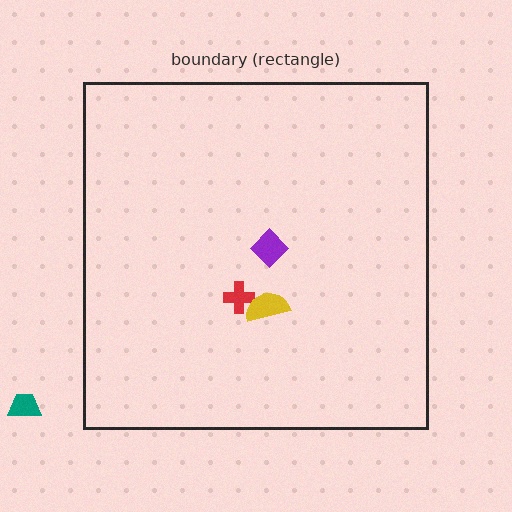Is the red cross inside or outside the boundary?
Inside.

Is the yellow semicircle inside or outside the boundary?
Inside.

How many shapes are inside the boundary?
3 inside, 1 outside.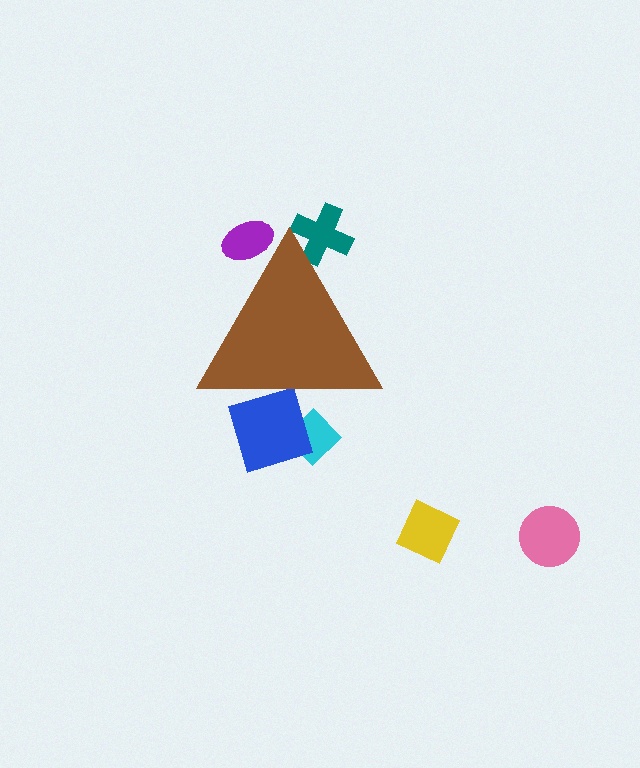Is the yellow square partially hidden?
No, the yellow square is fully visible.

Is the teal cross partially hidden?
Yes, the teal cross is partially hidden behind the brown triangle.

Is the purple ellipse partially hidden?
Yes, the purple ellipse is partially hidden behind the brown triangle.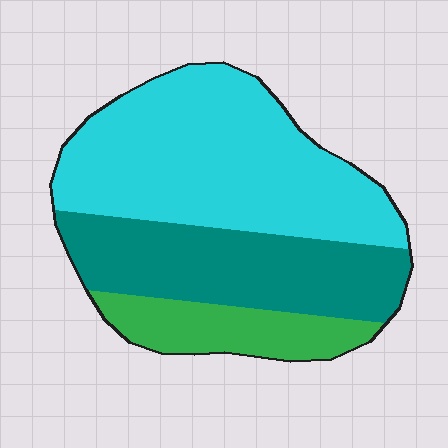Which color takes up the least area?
Green, at roughly 15%.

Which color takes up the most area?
Cyan, at roughly 50%.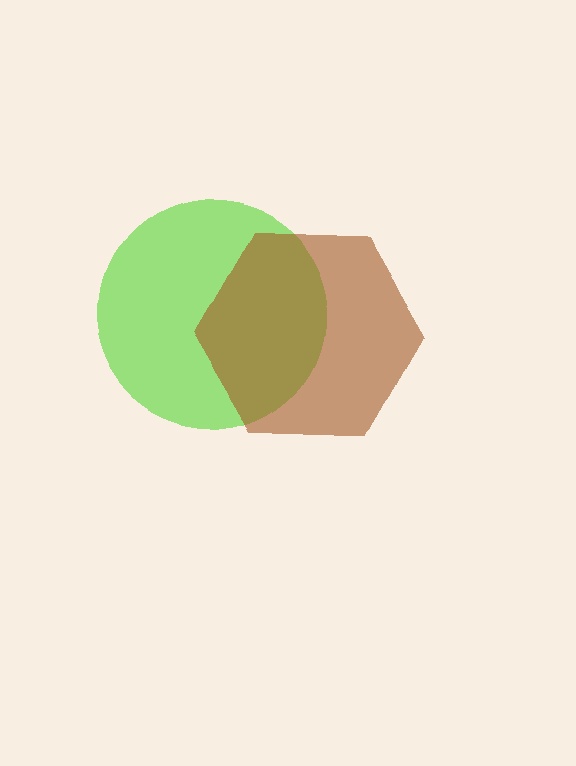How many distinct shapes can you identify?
There are 2 distinct shapes: a lime circle, a brown hexagon.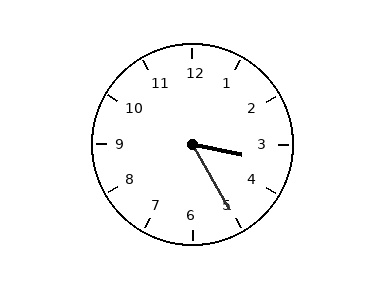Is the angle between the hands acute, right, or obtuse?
It is acute.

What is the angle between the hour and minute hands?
Approximately 48 degrees.